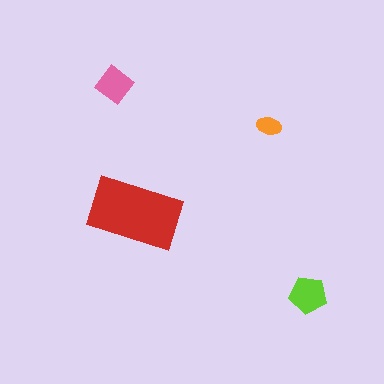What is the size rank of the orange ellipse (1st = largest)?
4th.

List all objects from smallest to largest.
The orange ellipse, the pink diamond, the lime pentagon, the red rectangle.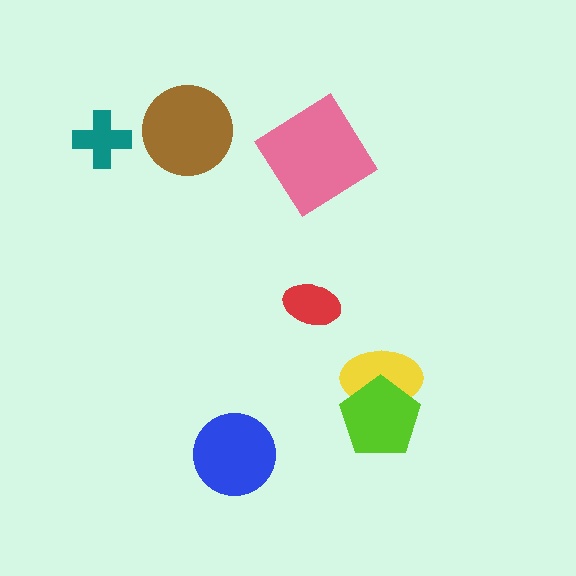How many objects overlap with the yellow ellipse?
1 object overlaps with the yellow ellipse.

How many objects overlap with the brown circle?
0 objects overlap with the brown circle.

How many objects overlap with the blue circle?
0 objects overlap with the blue circle.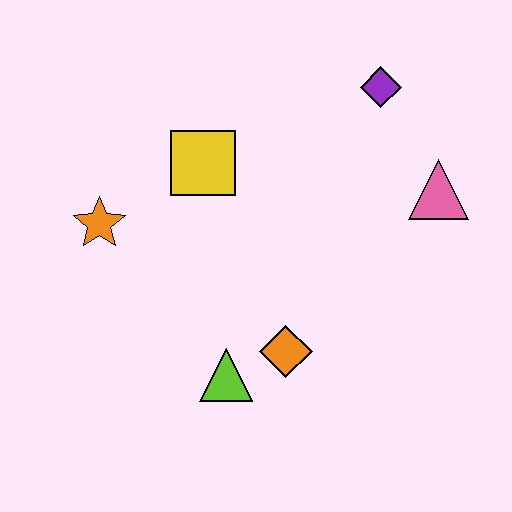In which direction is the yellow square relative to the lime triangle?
The yellow square is above the lime triangle.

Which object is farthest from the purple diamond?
The lime triangle is farthest from the purple diamond.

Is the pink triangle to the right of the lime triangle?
Yes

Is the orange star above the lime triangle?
Yes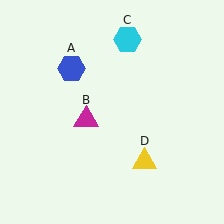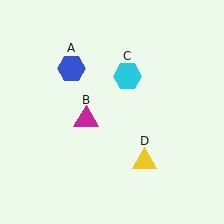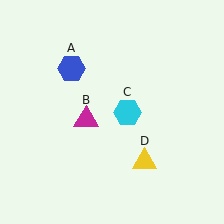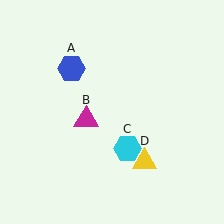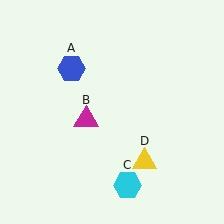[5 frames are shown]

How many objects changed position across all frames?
1 object changed position: cyan hexagon (object C).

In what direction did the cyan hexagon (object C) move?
The cyan hexagon (object C) moved down.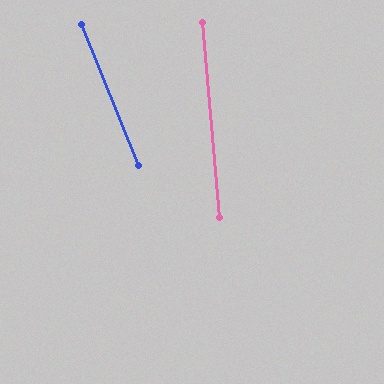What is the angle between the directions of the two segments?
Approximately 17 degrees.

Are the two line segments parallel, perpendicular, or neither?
Neither parallel nor perpendicular — they differ by about 17°.